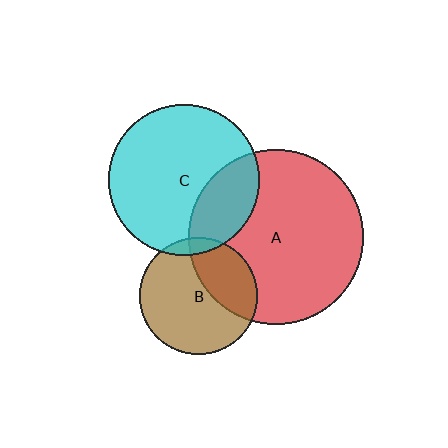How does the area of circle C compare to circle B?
Approximately 1.6 times.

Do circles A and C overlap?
Yes.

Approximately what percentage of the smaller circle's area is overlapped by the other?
Approximately 25%.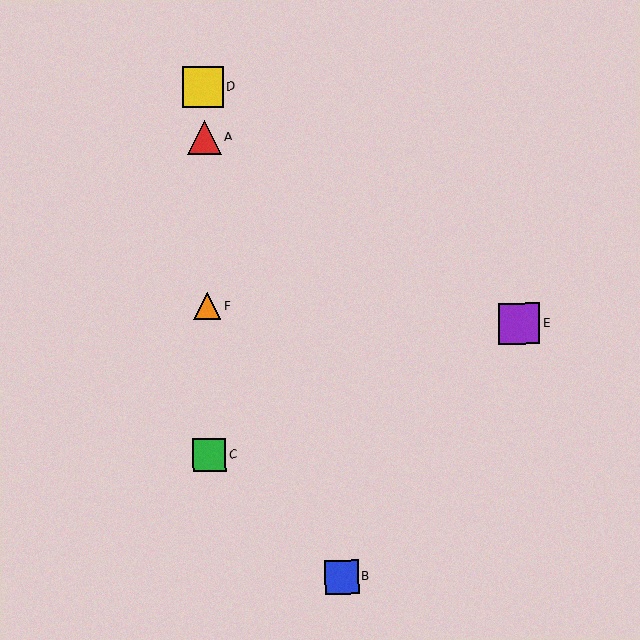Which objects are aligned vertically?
Objects A, C, D, F are aligned vertically.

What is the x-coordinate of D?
Object D is at x≈203.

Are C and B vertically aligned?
No, C is at x≈209 and B is at x≈342.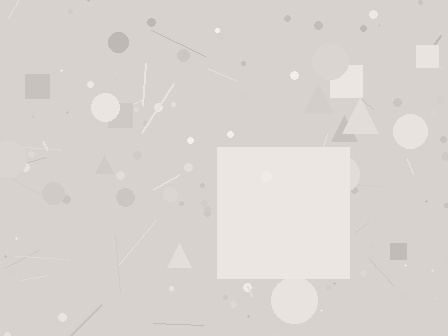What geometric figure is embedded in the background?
A square is embedded in the background.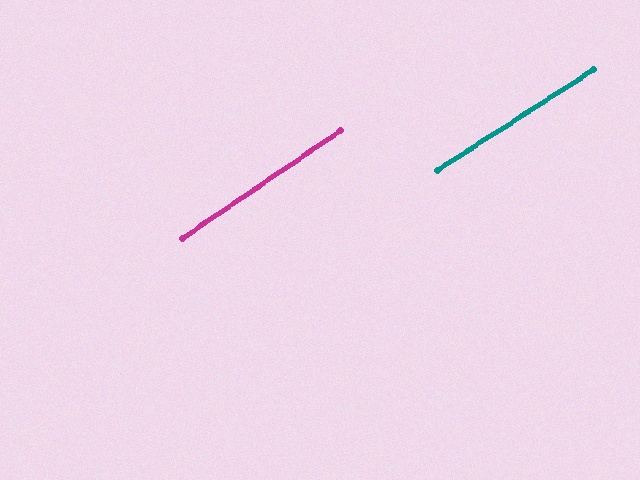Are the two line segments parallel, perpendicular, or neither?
Parallel — their directions differ by only 1.4°.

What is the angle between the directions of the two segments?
Approximately 1 degree.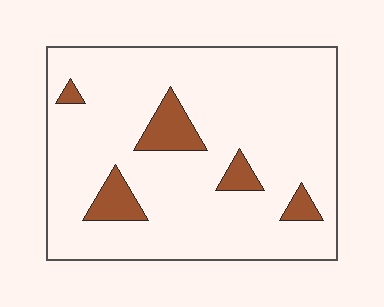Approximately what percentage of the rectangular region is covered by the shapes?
Approximately 10%.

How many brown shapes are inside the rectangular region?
5.